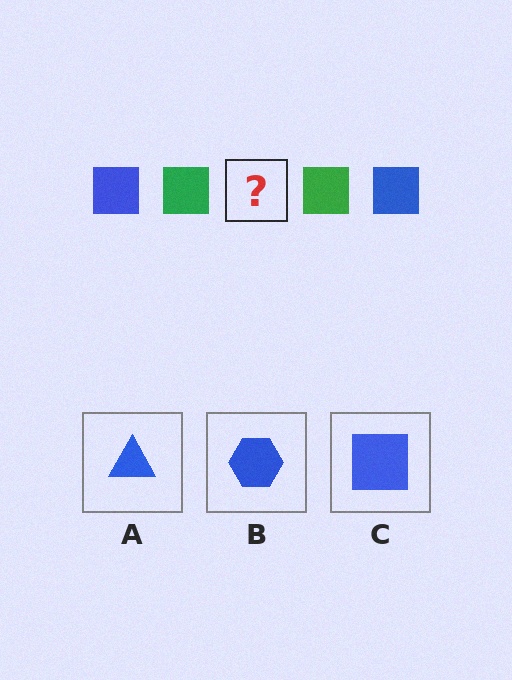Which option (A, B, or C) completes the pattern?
C.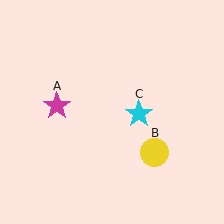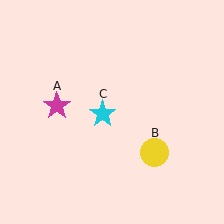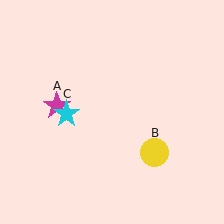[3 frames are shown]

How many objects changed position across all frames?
1 object changed position: cyan star (object C).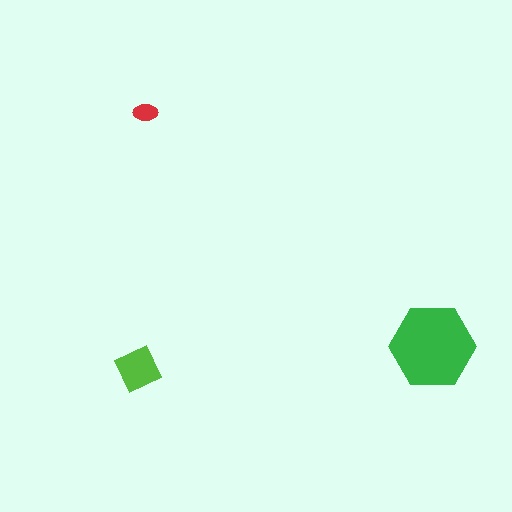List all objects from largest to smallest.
The green hexagon, the lime diamond, the red ellipse.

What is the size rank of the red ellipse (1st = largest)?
3rd.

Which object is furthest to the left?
The lime diamond is leftmost.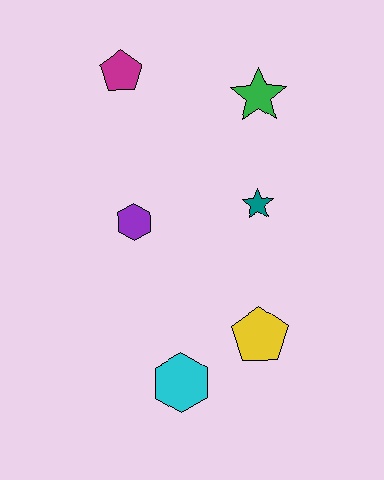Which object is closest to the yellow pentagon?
The cyan hexagon is closest to the yellow pentagon.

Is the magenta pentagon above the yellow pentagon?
Yes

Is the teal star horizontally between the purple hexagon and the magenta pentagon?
No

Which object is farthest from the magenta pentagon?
The cyan hexagon is farthest from the magenta pentagon.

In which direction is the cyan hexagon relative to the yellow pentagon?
The cyan hexagon is to the left of the yellow pentagon.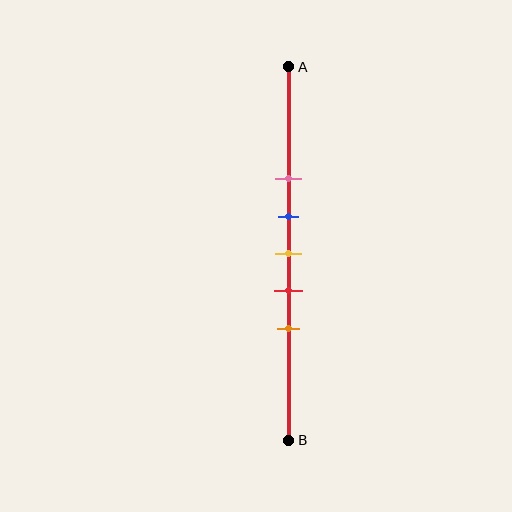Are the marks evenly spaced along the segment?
Yes, the marks are approximately evenly spaced.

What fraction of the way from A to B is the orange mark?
The orange mark is approximately 70% (0.7) of the way from A to B.